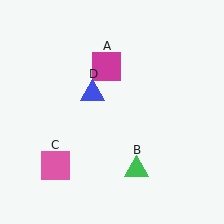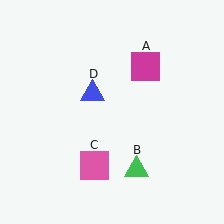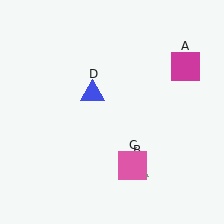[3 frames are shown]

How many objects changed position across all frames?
2 objects changed position: magenta square (object A), pink square (object C).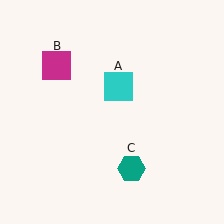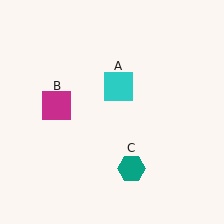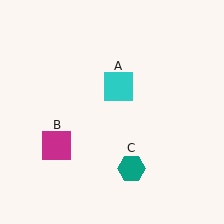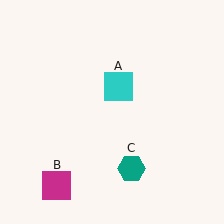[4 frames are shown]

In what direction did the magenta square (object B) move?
The magenta square (object B) moved down.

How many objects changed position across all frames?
1 object changed position: magenta square (object B).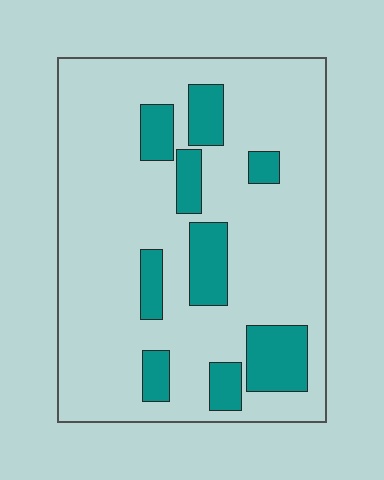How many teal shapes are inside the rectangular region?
9.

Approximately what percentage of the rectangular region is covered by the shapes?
Approximately 20%.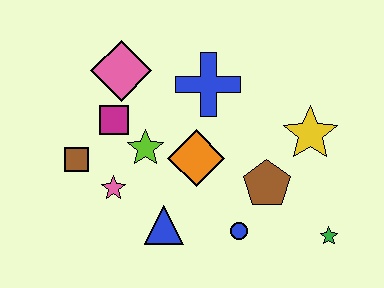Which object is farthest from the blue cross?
The green star is farthest from the blue cross.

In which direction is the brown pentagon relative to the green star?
The brown pentagon is to the left of the green star.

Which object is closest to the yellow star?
The brown pentagon is closest to the yellow star.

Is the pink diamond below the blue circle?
No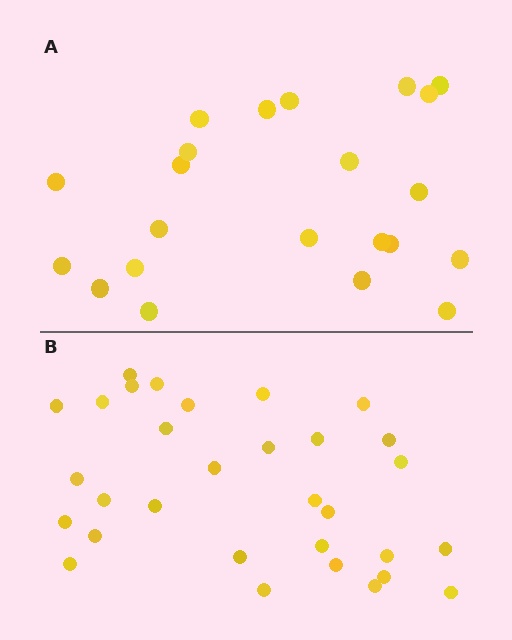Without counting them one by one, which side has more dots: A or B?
Region B (the bottom region) has more dots.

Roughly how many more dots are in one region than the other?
Region B has roughly 8 or so more dots than region A.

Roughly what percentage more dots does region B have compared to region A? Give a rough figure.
About 40% more.